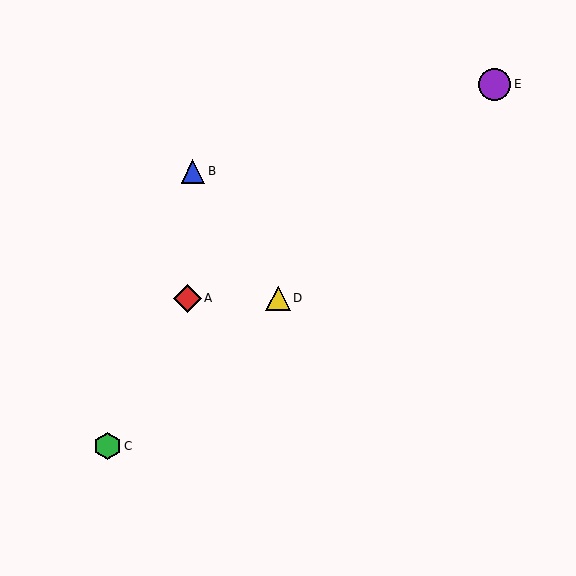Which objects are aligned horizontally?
Objects A, D are aligned horizontally.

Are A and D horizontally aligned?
Yes, both are at y≈298.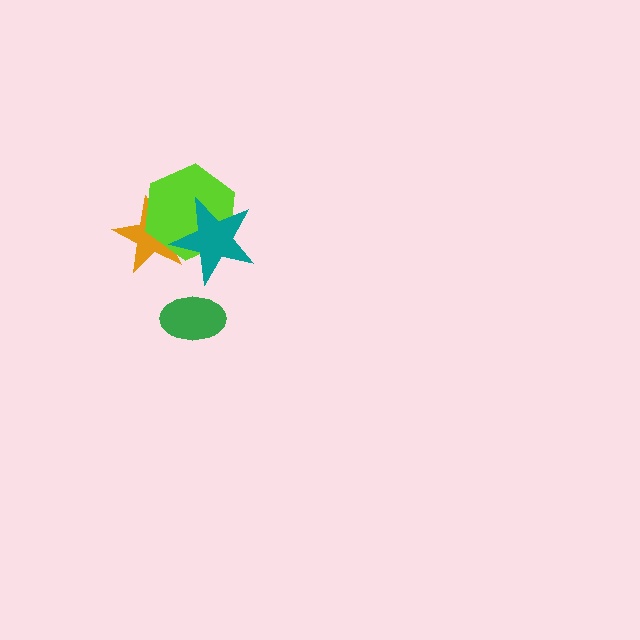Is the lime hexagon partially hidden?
Yes, it is partially covered by another shape.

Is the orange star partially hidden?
Yes, it is partially covered by another shape.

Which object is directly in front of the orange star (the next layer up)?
The lime hexagon is directly in front of the orange star.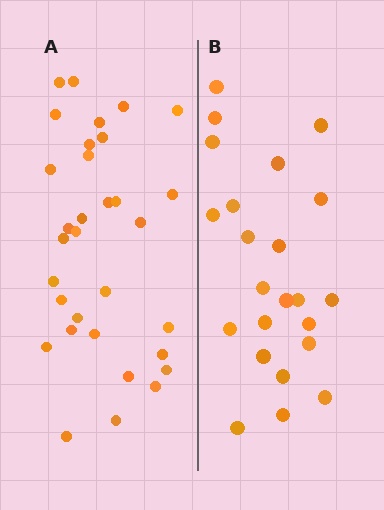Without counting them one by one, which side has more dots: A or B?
Region A (the left region) has more dots.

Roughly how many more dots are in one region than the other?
Region A has roughly 8 or so more dots than region B.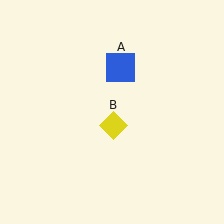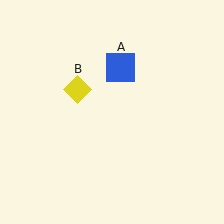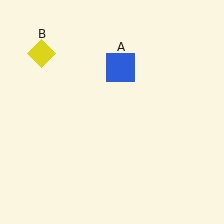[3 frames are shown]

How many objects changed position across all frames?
1 object changed position: yellow diamond (object B).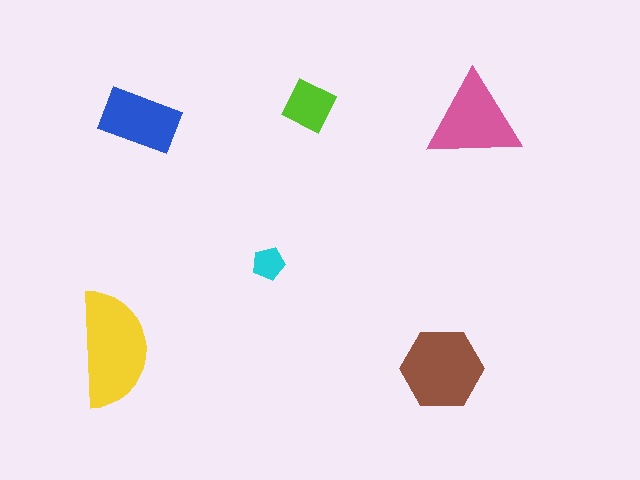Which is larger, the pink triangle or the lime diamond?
The pink triangle.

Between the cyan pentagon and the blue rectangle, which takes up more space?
The blue rectangle.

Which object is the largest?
The yellow semicircle.